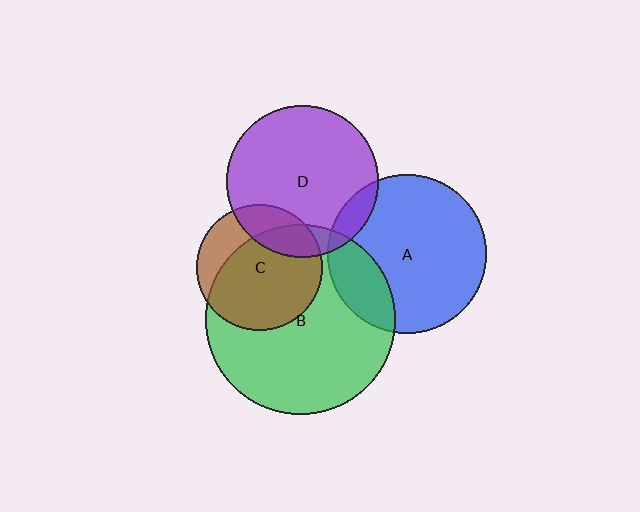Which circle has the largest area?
Circle B (green).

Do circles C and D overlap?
Yes.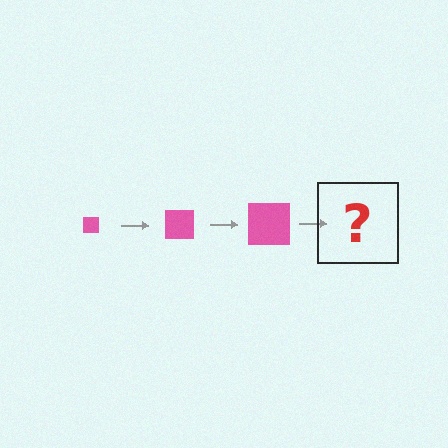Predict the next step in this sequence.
The next step is a pink square, larger than the previous one.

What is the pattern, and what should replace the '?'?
The pattern is that the square gets progressively larger each step. The '?' should be a pink square, larger than the previous one.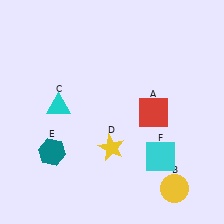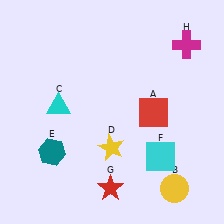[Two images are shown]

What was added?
A red star (G), a magenta cross (H) were added in Image 2.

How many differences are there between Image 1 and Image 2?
There are 2 differences between the two images.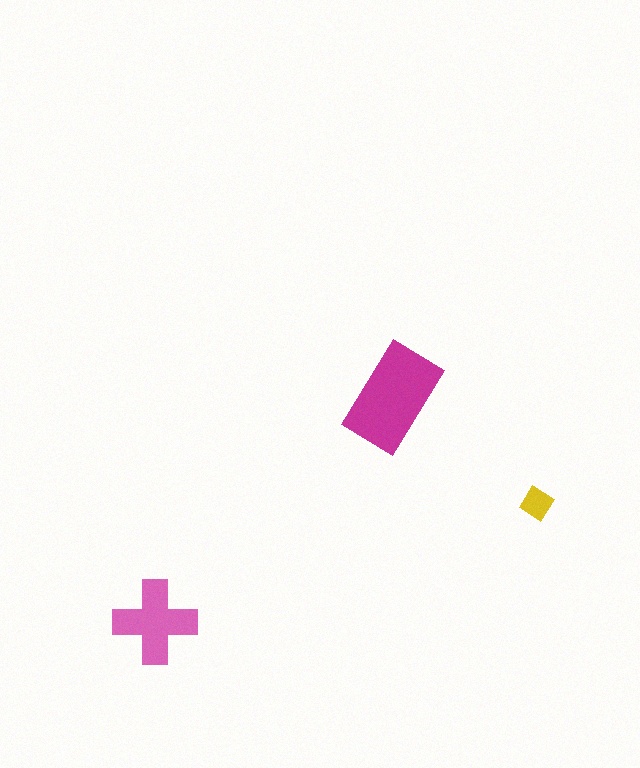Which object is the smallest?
The yellow diamond.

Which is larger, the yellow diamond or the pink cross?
The pink cross.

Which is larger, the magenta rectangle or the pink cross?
The magenta rectangle.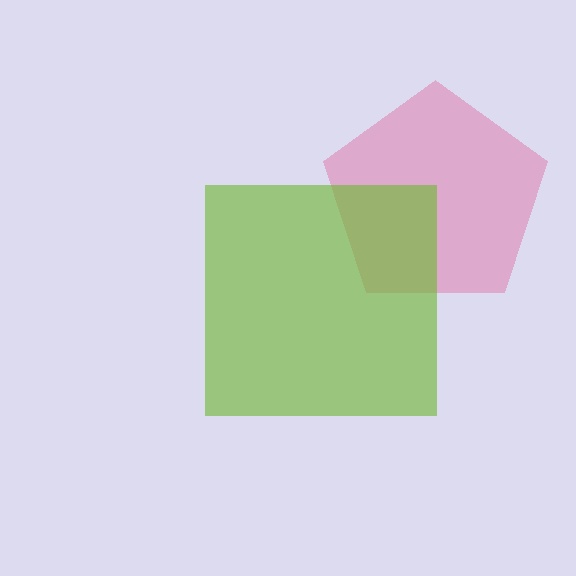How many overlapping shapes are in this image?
There are 2 overlapping shapes in the image.